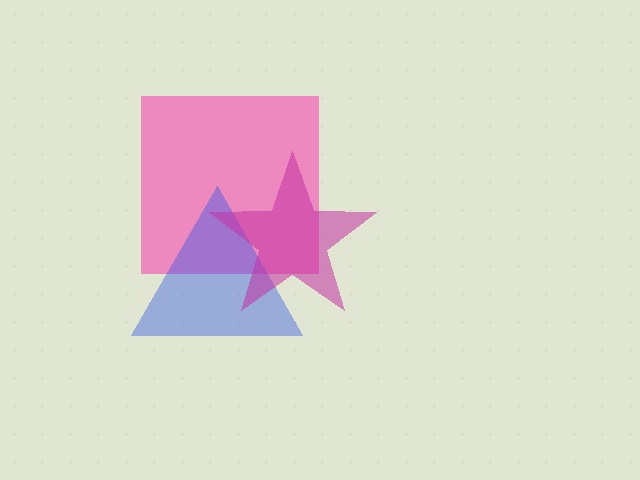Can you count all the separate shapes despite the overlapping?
Yes, there are 3 separate shapes.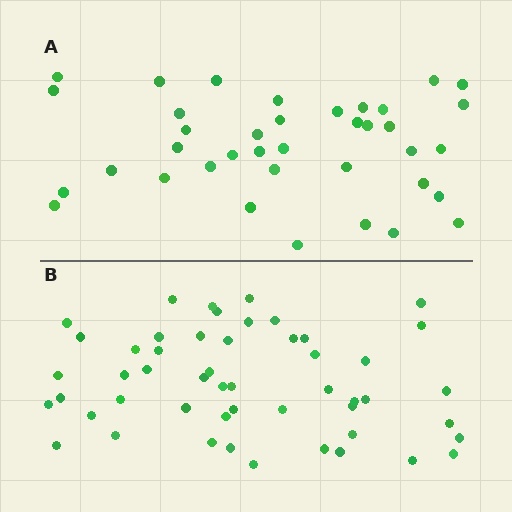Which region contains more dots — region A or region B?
Region B (the bottom region) has more dots.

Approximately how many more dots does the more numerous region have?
Region B has approximately 15 more dots than region A.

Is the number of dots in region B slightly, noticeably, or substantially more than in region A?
Region B has noticeably more, but not dramatically so. The ratio is roughly 1.3 to 1.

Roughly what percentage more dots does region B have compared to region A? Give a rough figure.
About 35% more.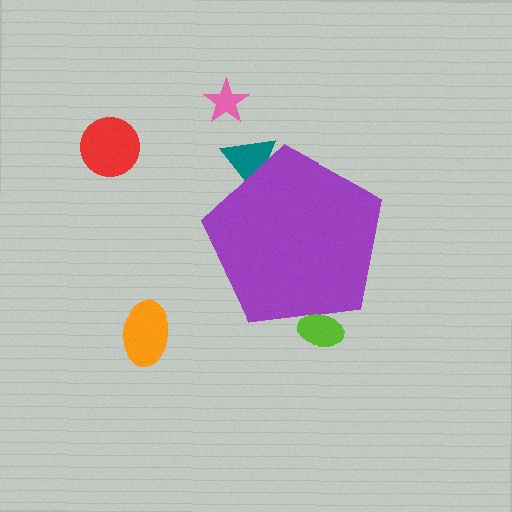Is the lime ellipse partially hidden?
Yes, the lime ellipse is partially hidden behind the purple pentagon.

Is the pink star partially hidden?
No, the pink star is fully visible.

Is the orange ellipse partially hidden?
No, the orange ellipse is fully visible.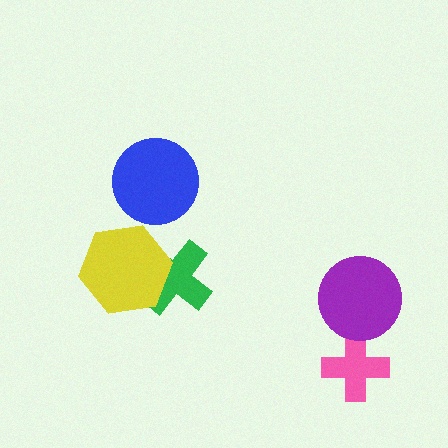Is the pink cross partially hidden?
No, no other shape covers it.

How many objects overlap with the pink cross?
0 objects overlap with the pink cross.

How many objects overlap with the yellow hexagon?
1 object overlaps with the yellow hexagon.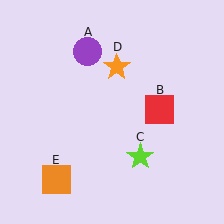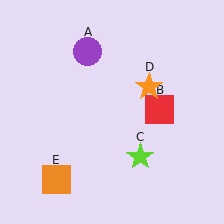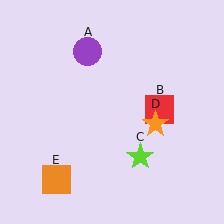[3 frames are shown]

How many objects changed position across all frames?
1 object changed position: orange star (object D).